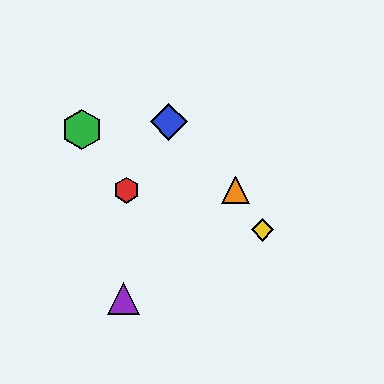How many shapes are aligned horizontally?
2 shapes (the red hexagon, the orange triangle) are aligned horizontally.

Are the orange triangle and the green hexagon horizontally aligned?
No, the orange triangle is at y≈190 and the green hexagon is at y≈129.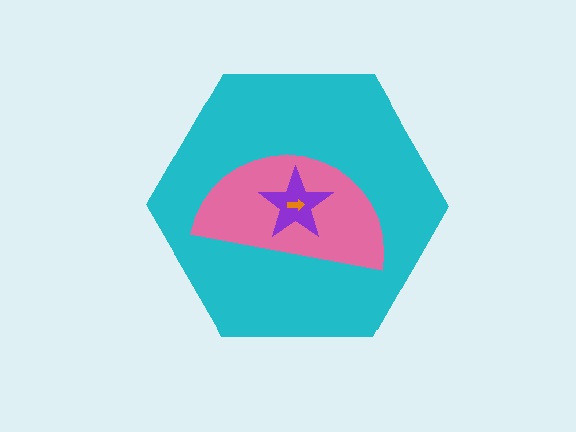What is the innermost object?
The orange arrow.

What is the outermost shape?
The cyan hexagon.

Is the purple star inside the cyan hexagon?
Yes.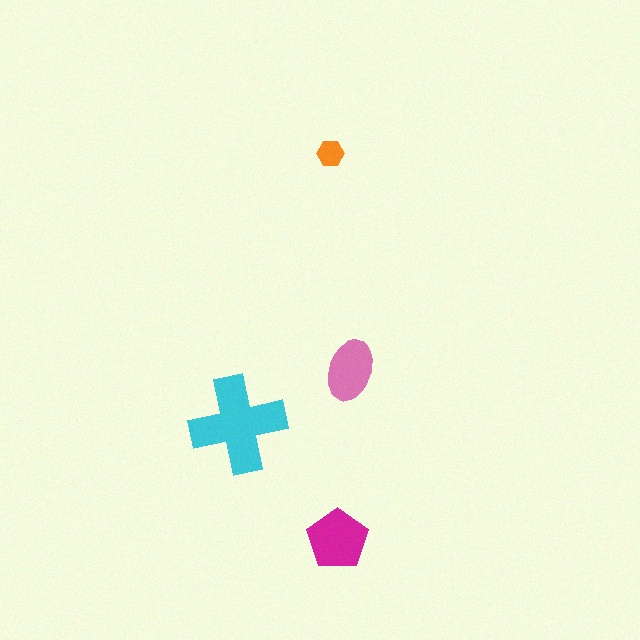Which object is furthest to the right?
The pink ellipse is rightmost.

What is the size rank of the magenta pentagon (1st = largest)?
2nd.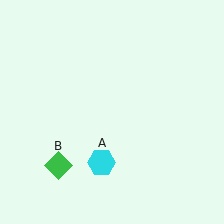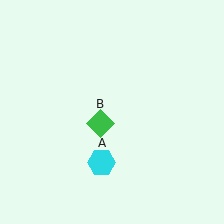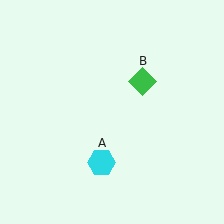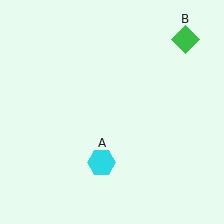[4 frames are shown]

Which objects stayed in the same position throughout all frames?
Cyan hexagon (object A) remained stationary.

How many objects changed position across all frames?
1 object changed position: green diamond (object B).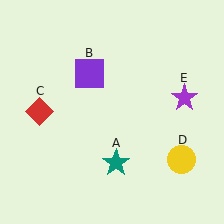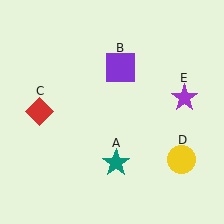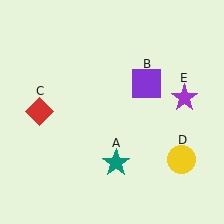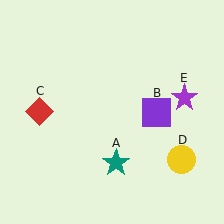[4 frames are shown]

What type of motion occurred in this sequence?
The purple square (object B) rotated clockwise around the center of the scene.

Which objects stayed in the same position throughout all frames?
Teal star (object A) and red diamond (object C) and yellow circle (object D) and purple star (object E) remained stationary.